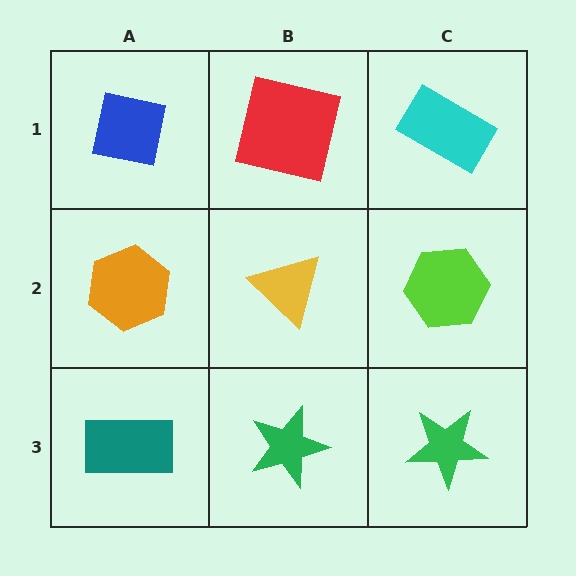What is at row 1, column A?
A blue square.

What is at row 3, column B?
A green star.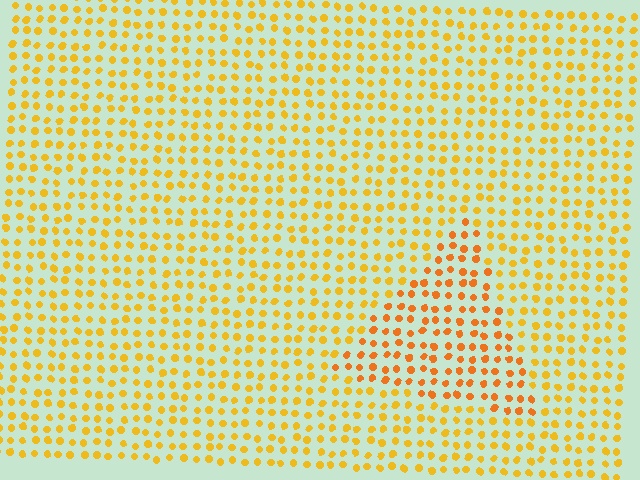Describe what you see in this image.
The image is filled with small yellow elements in a uniform arrangement. A triangle-shaped region is visible where the elements are tinted to a slightly different hue, forming a subtle color boundary.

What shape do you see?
I see a triangle.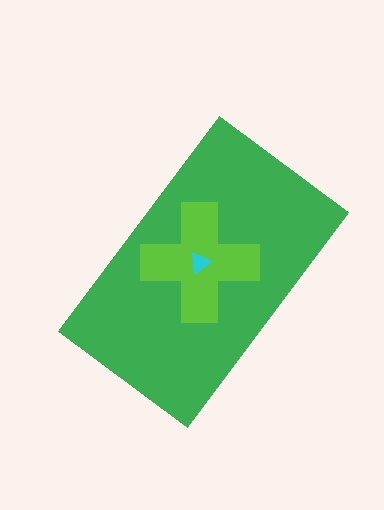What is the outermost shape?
The green rectangle.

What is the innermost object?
The cyan triangle.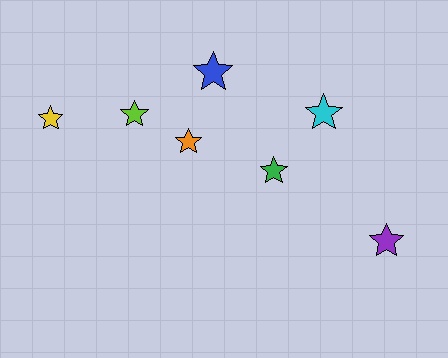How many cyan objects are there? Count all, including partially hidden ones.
There is 1 cyan object.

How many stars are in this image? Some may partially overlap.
There are 7 stars.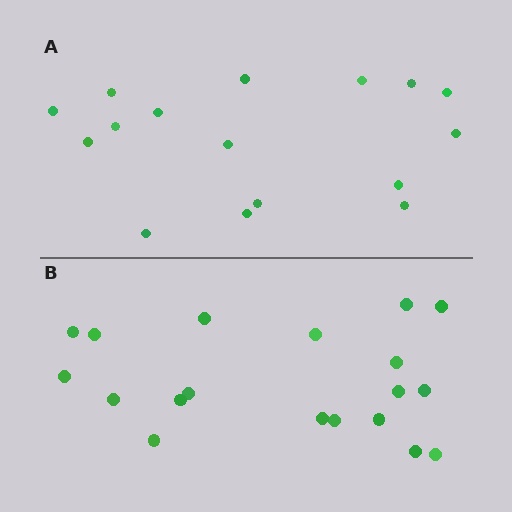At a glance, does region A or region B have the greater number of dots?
Region B (the bottom region) has more dots.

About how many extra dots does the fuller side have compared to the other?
Region B has just a few more — roughly 2 or 3 more dots than region A.